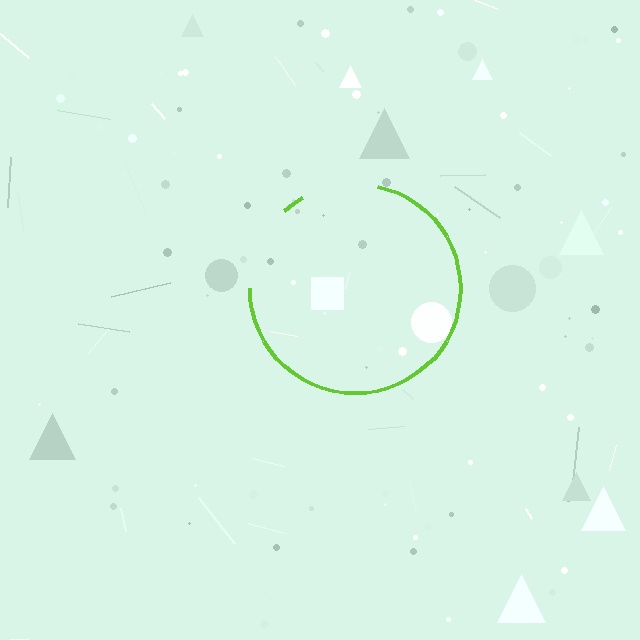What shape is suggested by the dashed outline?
The dashed outline suggests a circle.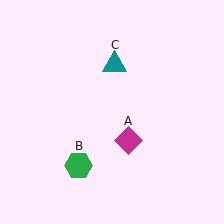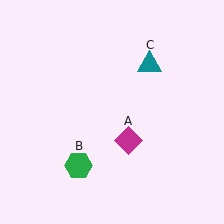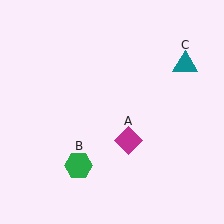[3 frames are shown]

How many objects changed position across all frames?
1 object changed position: teal triangle (object C).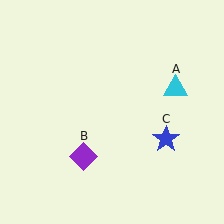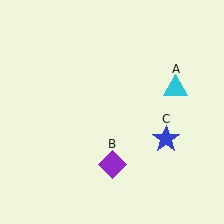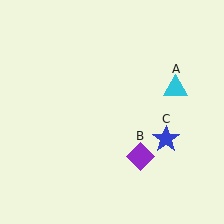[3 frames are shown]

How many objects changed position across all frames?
1 object changed position: purple diamond (object B).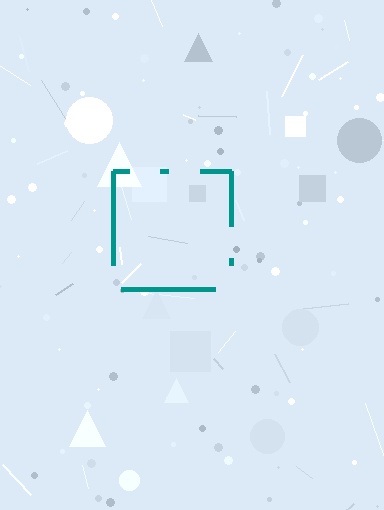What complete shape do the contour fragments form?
The contour fragments form a square.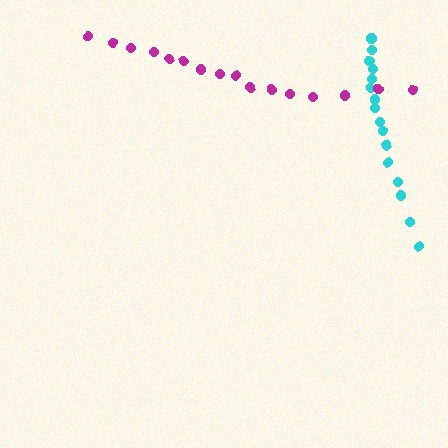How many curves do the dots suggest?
There are 2 distinct paths.